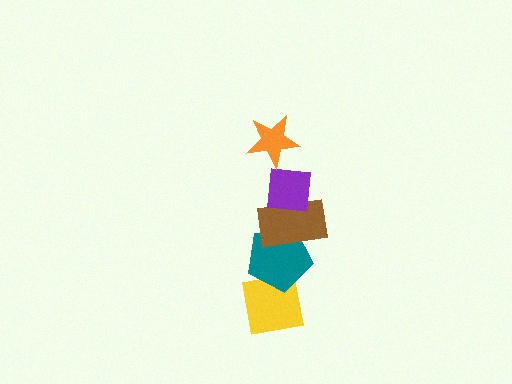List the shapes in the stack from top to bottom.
From top to bottom: the orange star, the purple square, the brown rectangle, the teal pentagon, the yellow square.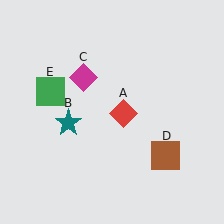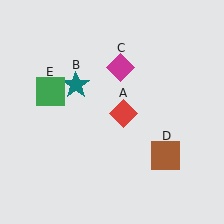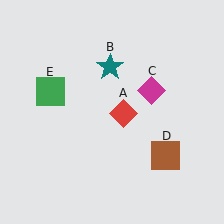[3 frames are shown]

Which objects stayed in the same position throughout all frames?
Red diamond (object A) and brown square (object D) and green square (object E) remained stationary.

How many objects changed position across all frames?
2 objects changed position: teal star (object B), magenta diamond (object C).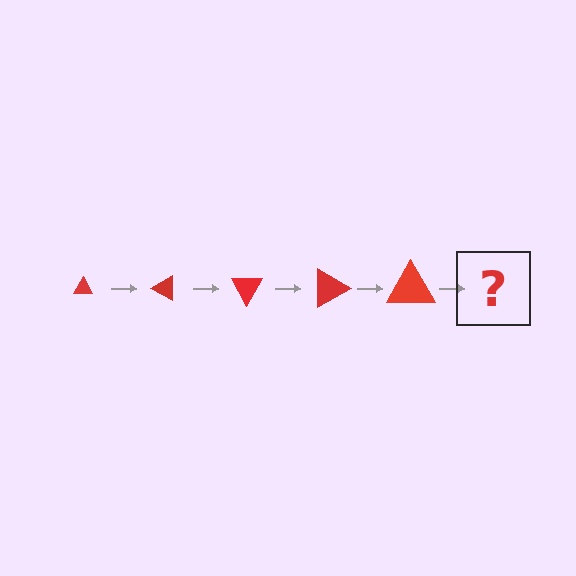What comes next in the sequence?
The next element should be a triangle, larger than the previous one and rotated 150 degrees from the start.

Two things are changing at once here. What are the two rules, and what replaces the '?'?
The two rules are that the triangle grows larger each step and it rotates 30 degrees each step. The '?' should be a triangle, larger than the previous one and rotated 150 degrees from the start.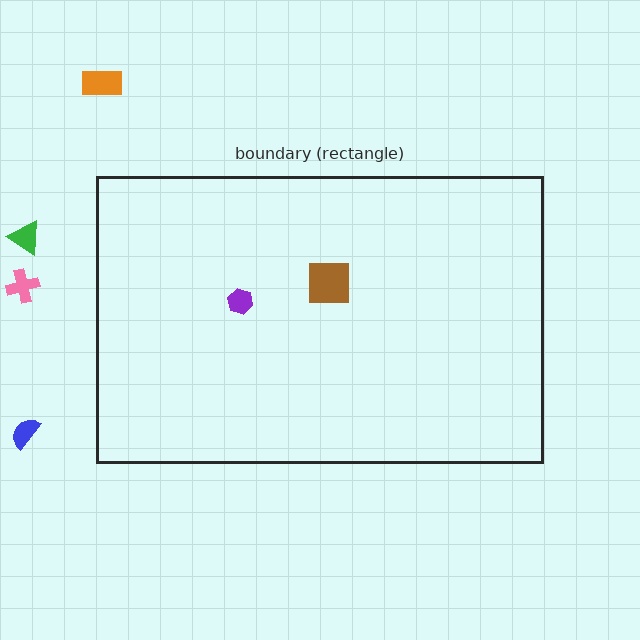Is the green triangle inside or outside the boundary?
Outside.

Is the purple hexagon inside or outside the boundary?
Inside.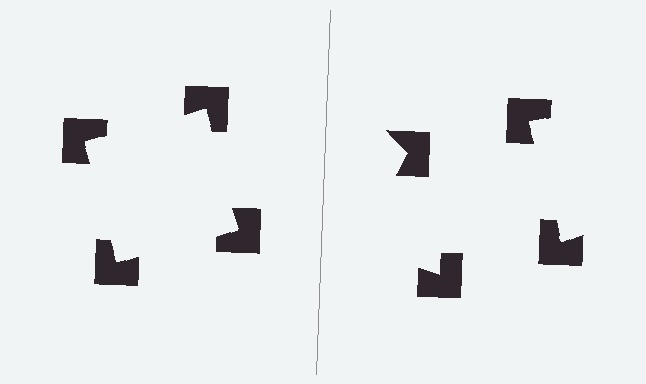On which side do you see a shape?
An illusory square appears on the left side. On the right side the wedge cuts are rotated, so no coherent shape forms.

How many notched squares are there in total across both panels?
8 — 4 on each side.